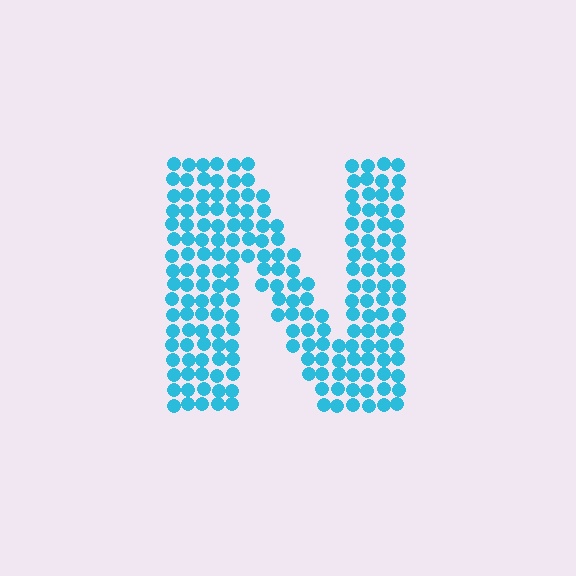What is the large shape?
The large shape is the letter N.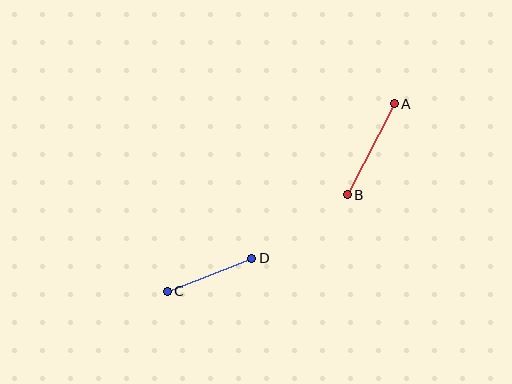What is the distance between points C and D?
The distance is approximately 91 pixels.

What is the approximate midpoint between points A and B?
The midpoint is at approximately (371, 149) pixels.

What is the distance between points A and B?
The distance is approximately 103 pixels.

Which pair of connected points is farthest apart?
Points A and B are farthest apart.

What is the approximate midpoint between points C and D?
The midpoint is at approximately (210, 275) pixels.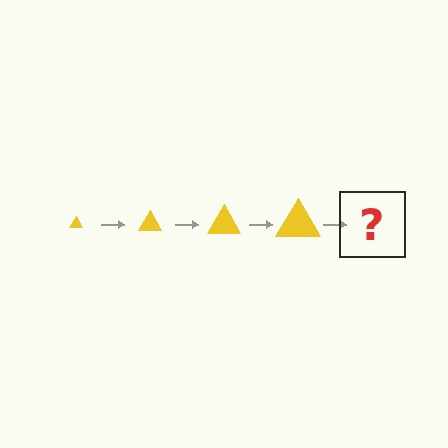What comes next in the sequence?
The next element should be a yellow triangle, larger than the previous one.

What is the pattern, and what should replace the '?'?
The pattern is that the triangle gets progressively larger each step. The '?' should be a yellow triangle, larger than the previous one.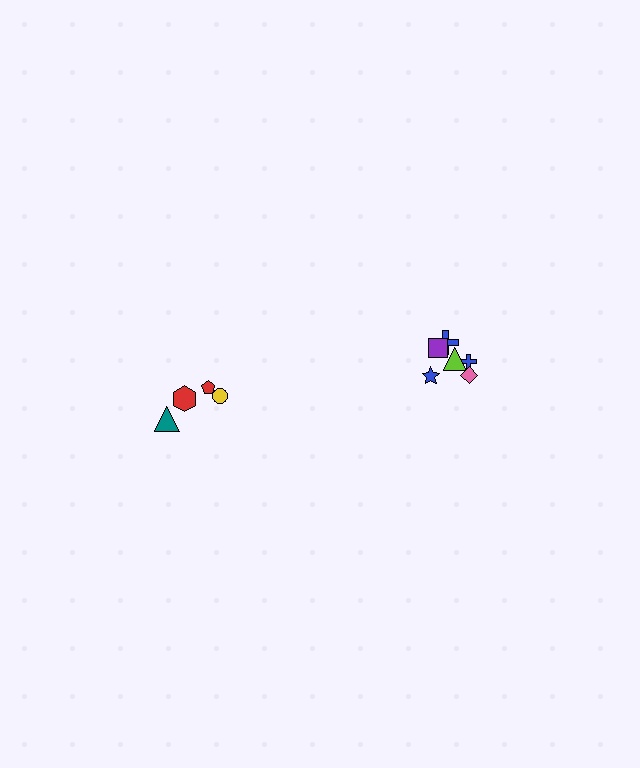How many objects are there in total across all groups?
There are 10 objects.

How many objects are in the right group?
There are 6 objects.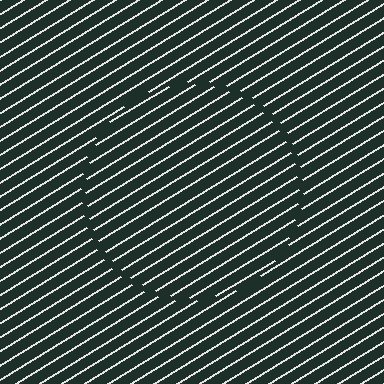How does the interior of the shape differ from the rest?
The interior of the shape contains the same grating, shifted by half a period — the contour is defined by the phase discontinuity where line-ends from the inner and outer gratings abut.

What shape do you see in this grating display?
An illusory circle. The interior of the shape contains the same grating, shifted by half a period — the contour is defined by the phase discontinuity where line-ends from the inner and outer gratings abut.